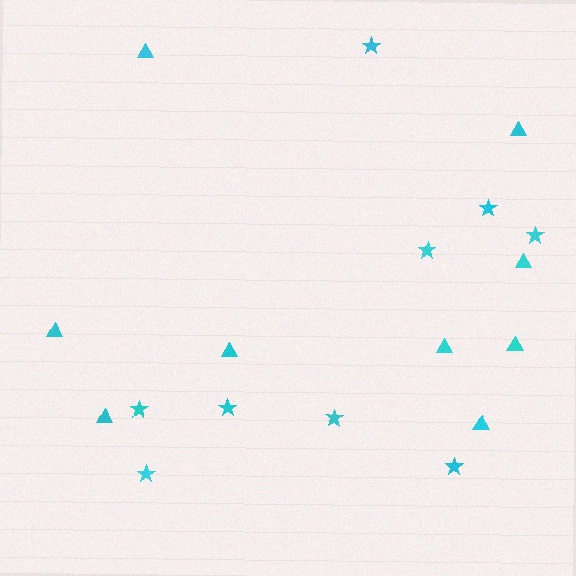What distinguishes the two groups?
There are 2 groups: one group of stars (9) and one group of triangles (9).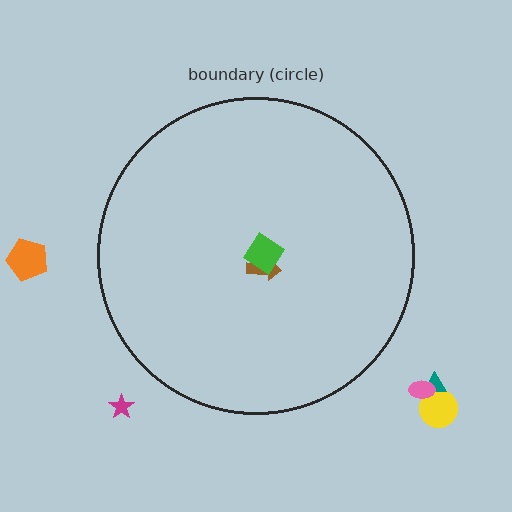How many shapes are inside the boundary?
2 inside, 5 outside.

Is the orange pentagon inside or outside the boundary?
Outside.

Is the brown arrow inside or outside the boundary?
Inside.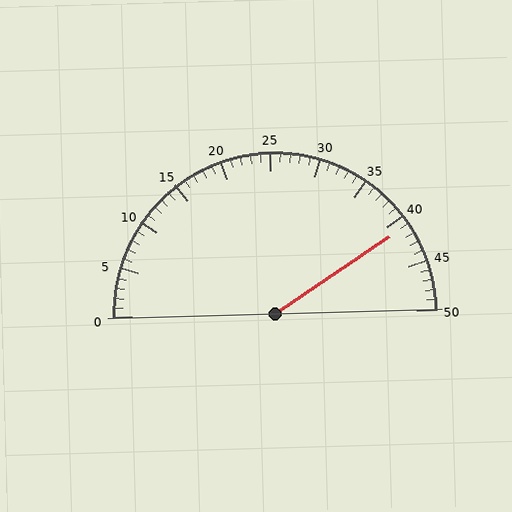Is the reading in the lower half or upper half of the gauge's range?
The reading is in the upper half of the range (0 to 50).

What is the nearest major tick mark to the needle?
The nearest major tick mark is 40.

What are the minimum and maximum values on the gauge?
The gauge ranges from 0 to 50.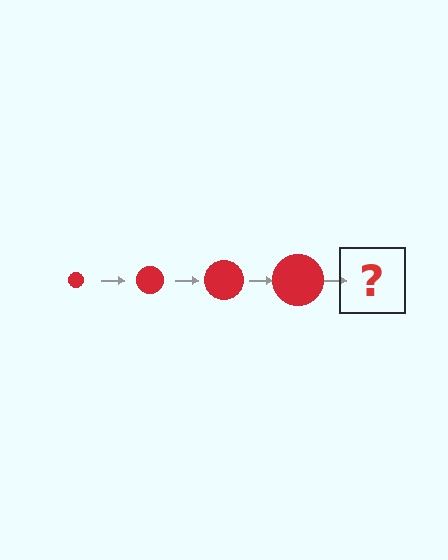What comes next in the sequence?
The next element should be a red circle, larger than the previous one.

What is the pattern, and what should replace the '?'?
The pattern is that the circle gets progressively larger each step. The '?' should be a red circle, larger than the previous one.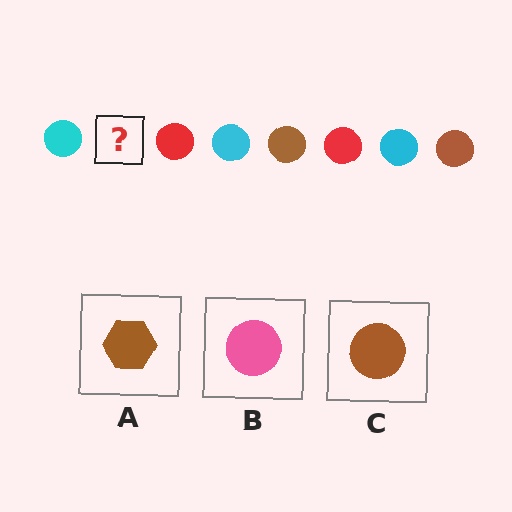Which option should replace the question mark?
Option C.